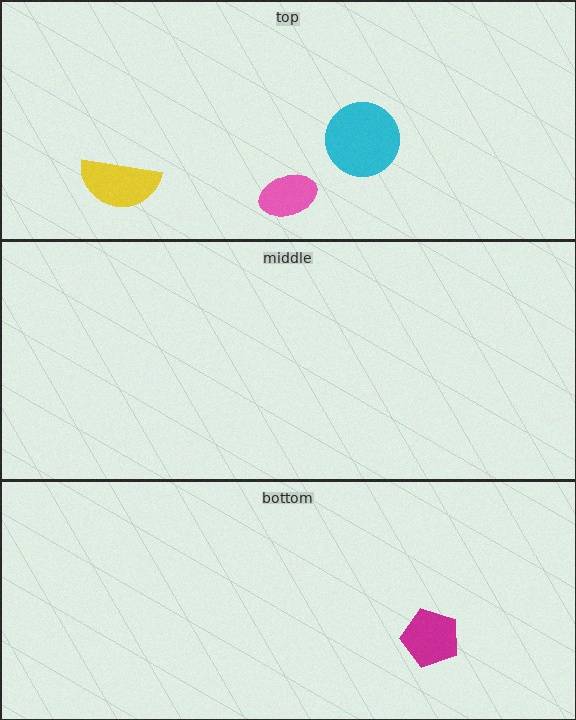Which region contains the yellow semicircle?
The top region.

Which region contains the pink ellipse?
The top region.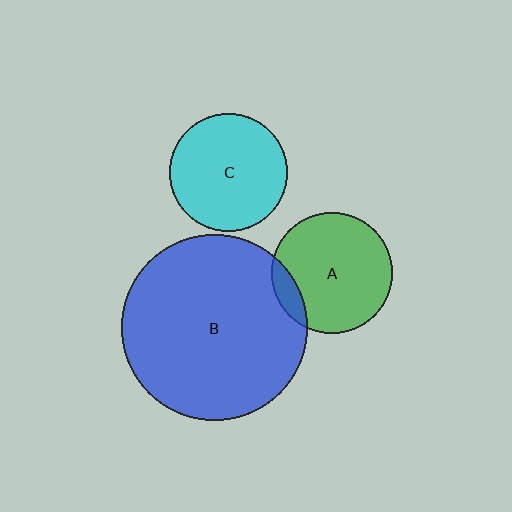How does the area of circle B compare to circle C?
Approximately 2.5 times.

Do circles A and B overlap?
Yes.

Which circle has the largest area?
Circle B (blue).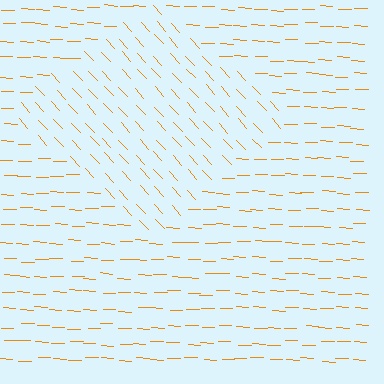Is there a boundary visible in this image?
Yes, there is a texture boundary formed by a change in line orientation.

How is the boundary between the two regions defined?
The boundary is defined purely by a change in line orientation (approximately 45 degrees difference). All lines are the same color and thickness.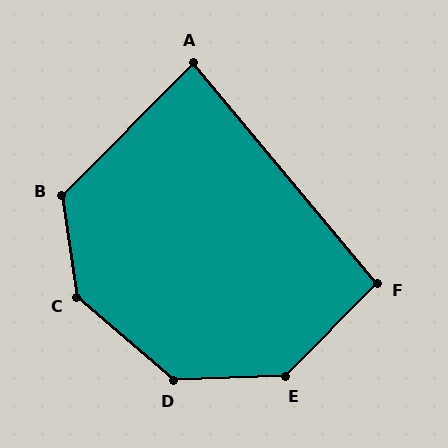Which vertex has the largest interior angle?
C, at approximately 139 degrees.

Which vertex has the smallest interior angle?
A, at approximately 84 degrees.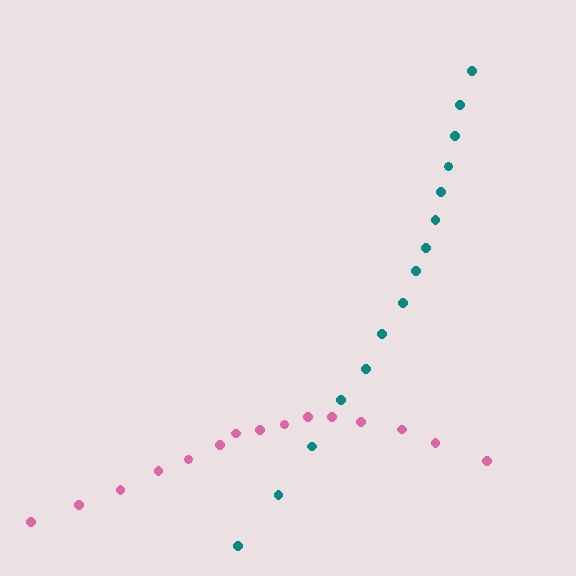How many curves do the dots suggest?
There are 2 distinct paths.